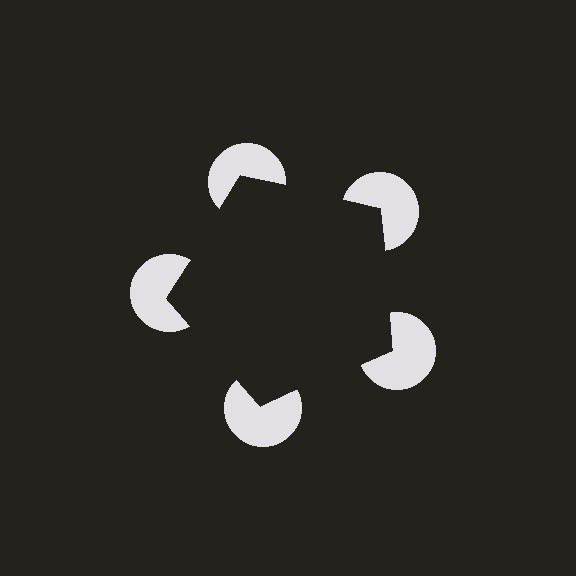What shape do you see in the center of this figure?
An illusory pentagon — its edges are inferred from the aligned wedge cuts in the pac-man discs, not physically drawn.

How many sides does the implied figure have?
5 sides.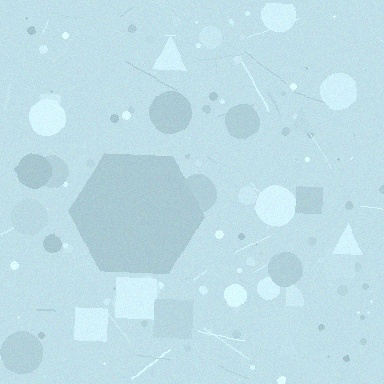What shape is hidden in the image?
A hexagon is hidden in the image.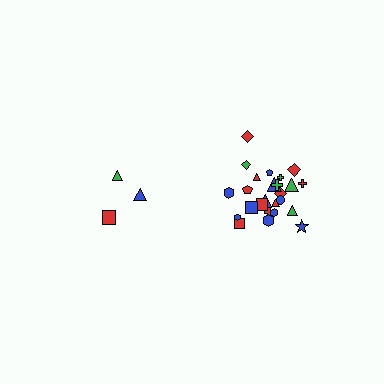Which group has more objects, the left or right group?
The right group.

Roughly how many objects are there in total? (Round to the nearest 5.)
Roughly 30 objects in total.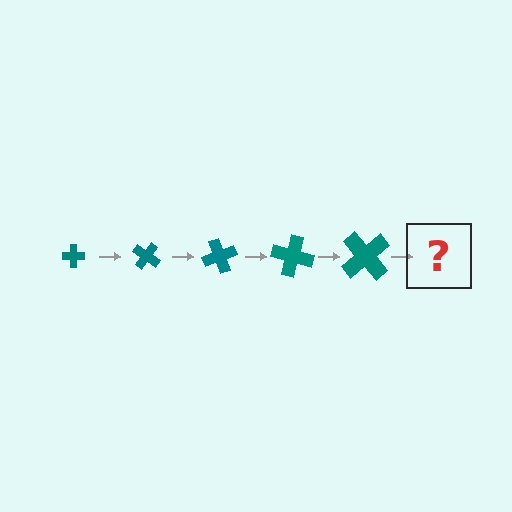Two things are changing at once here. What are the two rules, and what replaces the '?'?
The two rules are that the cross grows larger each step and it rotates 35 degrees each step. The '?' should be a cross, larger than the previous one and rotated 175 degrees from the start.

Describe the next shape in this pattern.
It should be a cross, larger than the previous one and rotated 175 degrees from the start.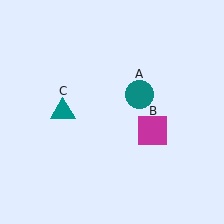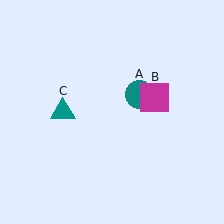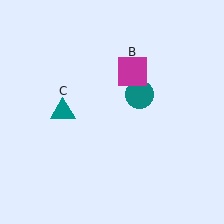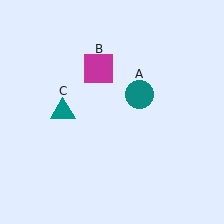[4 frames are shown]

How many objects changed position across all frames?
1 object changed position: magenta square (object B).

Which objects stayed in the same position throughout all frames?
Teal circle (object A) and teal triangle (object C) remained stationary.